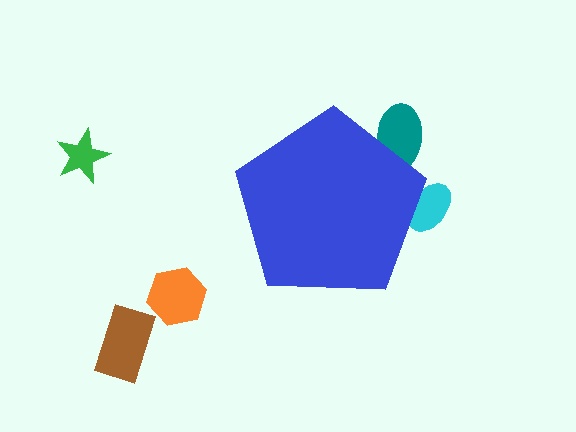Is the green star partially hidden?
No, the green star is fully visible.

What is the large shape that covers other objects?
A blue pentagon.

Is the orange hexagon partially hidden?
No, the orange hexagon is fully visible.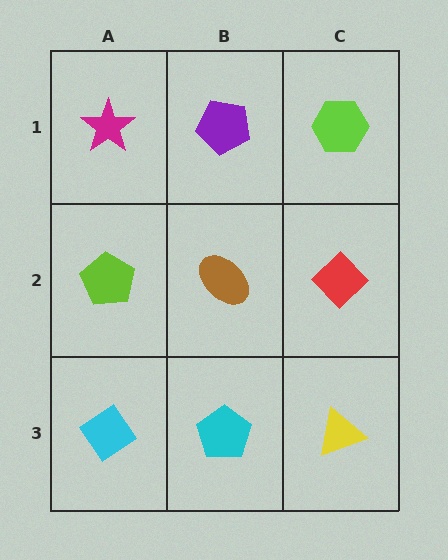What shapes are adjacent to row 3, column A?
A lime pentagon (row 2, column A), a cyan pentagon (row 3, column B).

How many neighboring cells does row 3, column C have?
2.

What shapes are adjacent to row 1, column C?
A red diamond (row 2, column C), a purple pentagon (row 1, column B).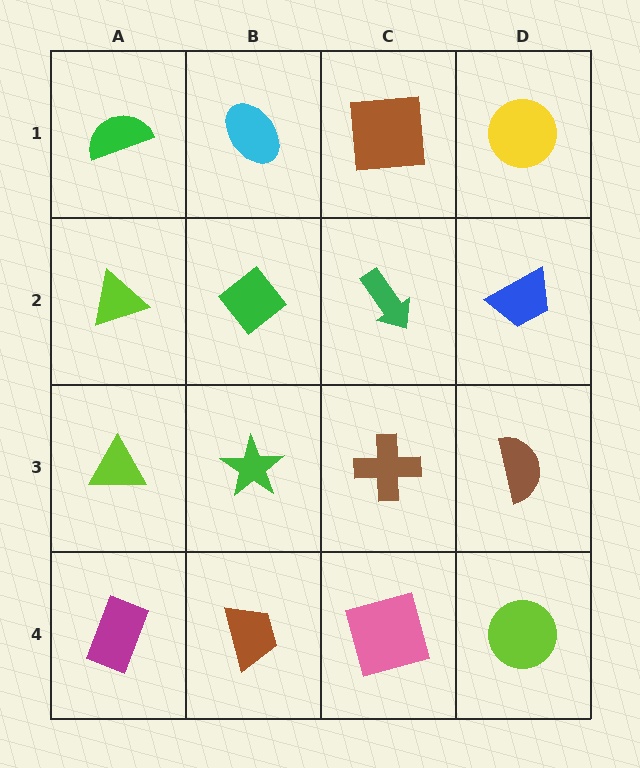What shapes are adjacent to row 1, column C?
A green arrow (row 2, column C), a cyan ellipse (row 1, column B), a yellow circle (row 1, column D).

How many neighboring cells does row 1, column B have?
3.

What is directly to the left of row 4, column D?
A pink square.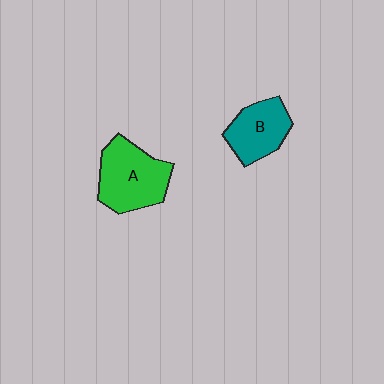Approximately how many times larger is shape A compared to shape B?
Approximately 1.4 times.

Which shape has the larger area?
Shape A (green).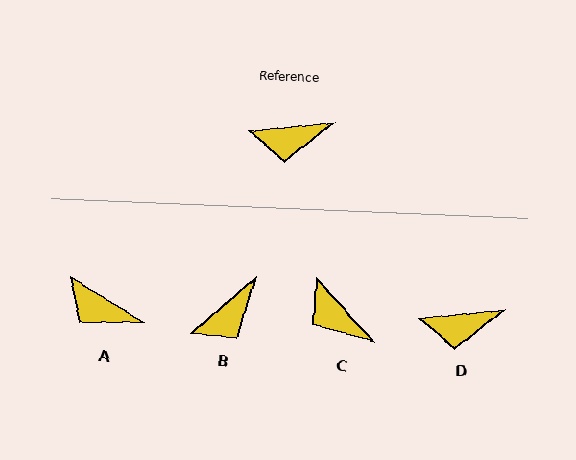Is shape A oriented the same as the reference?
No, it is off by about 37 degrees.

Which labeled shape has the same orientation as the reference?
D.